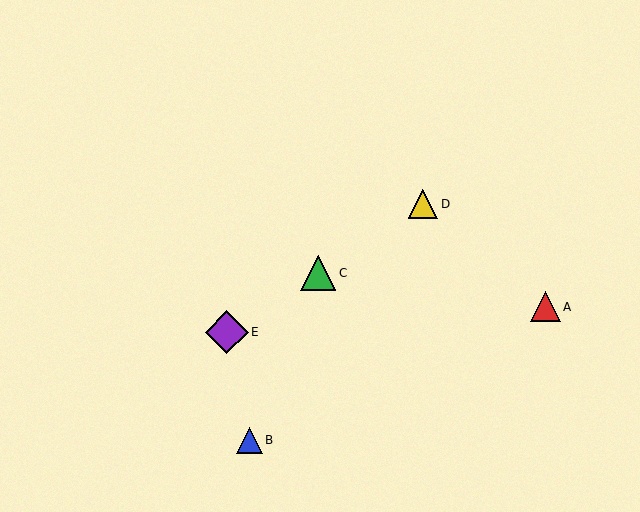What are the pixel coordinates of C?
Object C is at (318, 273).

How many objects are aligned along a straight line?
3 objects (C, D, E) are aligned along a straight line.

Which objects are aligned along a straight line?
Objects C, D, E are aligned along a straight line.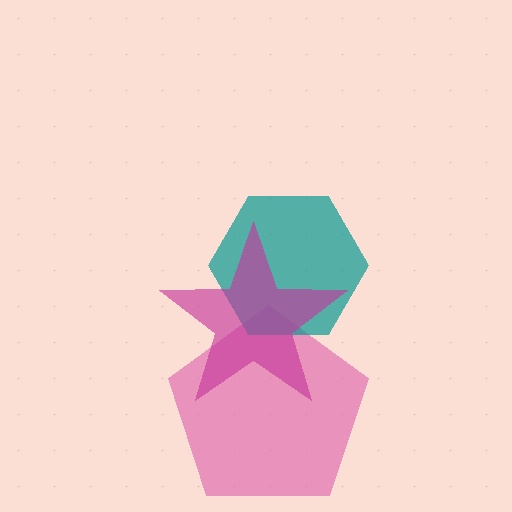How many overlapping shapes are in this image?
There are 3 overlapping shapes in the image.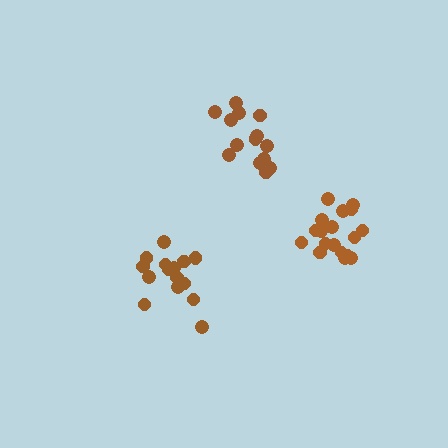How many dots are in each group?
Group 1: 18 dots, Group 2: 15 dots, Group 3: 14 dots (47 total).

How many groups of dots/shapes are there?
There are 3 groups.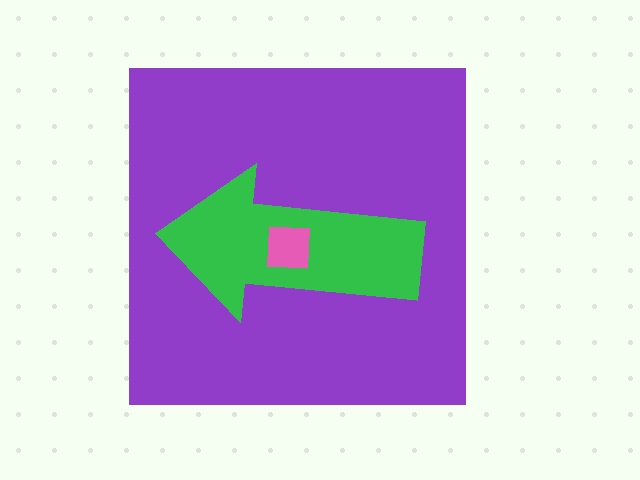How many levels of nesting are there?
3.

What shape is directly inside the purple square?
The green arrow.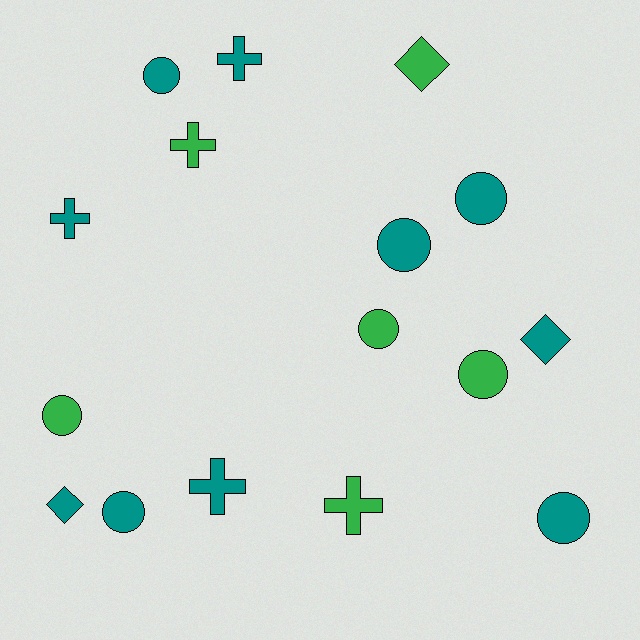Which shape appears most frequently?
Circle, with 8 objects.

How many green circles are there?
There are 3 green circles.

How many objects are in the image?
There are 16 objects.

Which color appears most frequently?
Teal, with 10 objects.